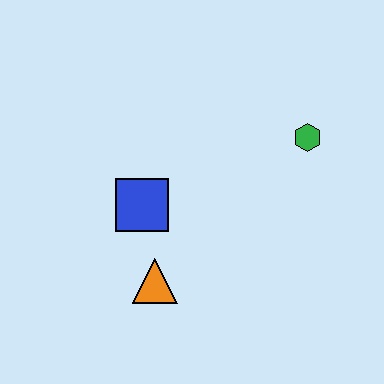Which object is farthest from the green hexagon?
The orange triangle is farthest from the green hexagon.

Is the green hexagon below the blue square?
No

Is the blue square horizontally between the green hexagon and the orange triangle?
No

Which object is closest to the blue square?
The orange triangle is closest to the blue square.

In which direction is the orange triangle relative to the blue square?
The orange triangle is below the blue square.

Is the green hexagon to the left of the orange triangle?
No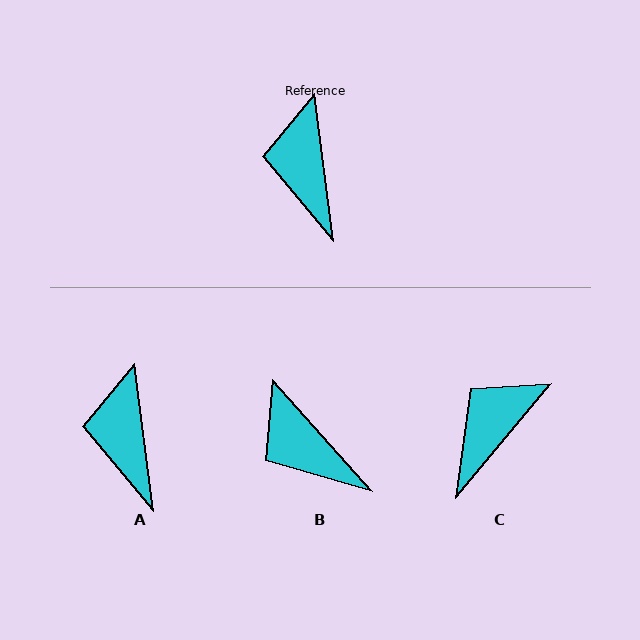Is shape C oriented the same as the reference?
No, it is off by about 47 degrees.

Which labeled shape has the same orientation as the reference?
A.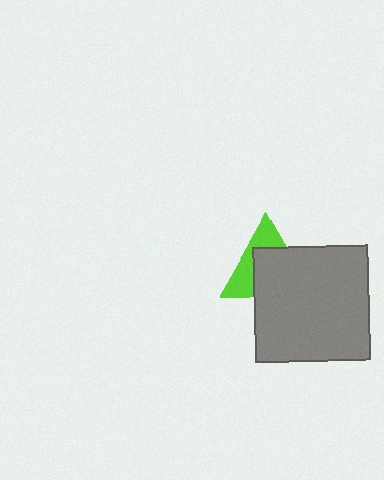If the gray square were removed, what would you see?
You would see the complete lime triangle.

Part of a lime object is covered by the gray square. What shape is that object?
It is a triangle.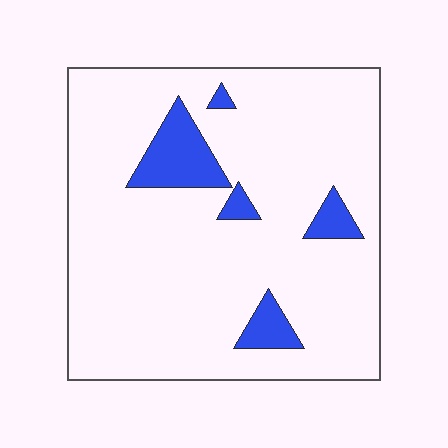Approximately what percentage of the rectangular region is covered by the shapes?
Approximately 10%.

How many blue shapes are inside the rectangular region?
5.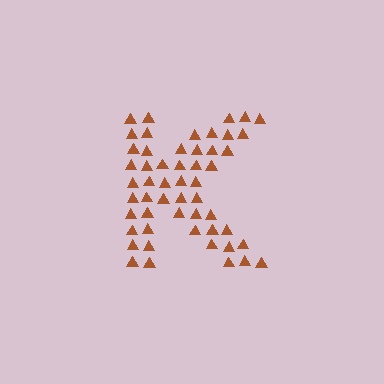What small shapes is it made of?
It is made of small triangles.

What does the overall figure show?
The overall figure shows the letter K.